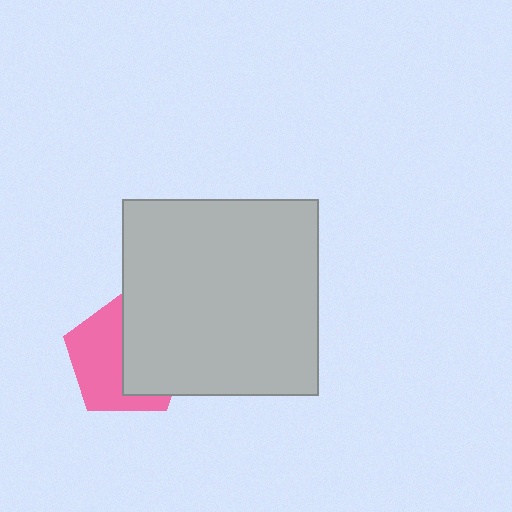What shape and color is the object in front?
The object in front is a light gray square.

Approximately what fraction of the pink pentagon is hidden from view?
Roughly 49% of the pink pentagon is hidden behind the light gray square.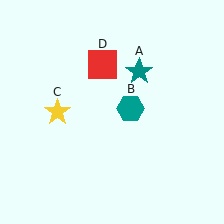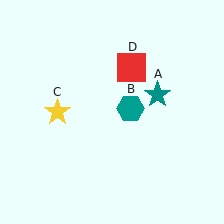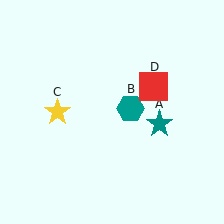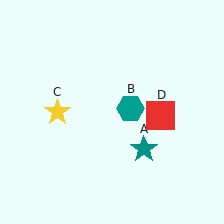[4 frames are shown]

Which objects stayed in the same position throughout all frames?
Teal hexagon (object B) and yellow star (object C) remained stationary.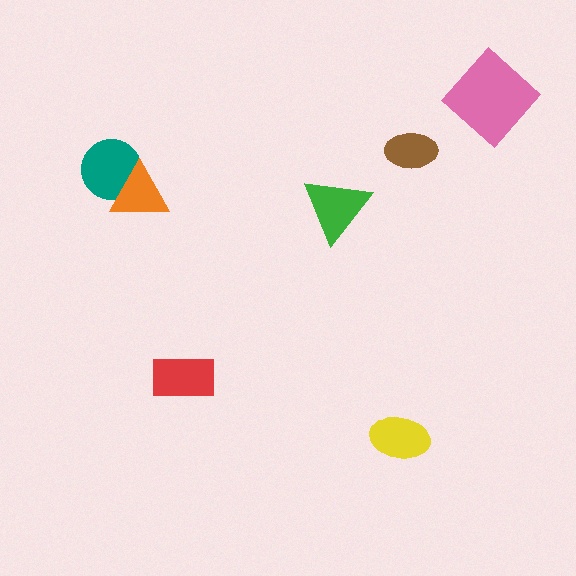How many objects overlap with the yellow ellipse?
0 objects overlap with the yellow ellipse.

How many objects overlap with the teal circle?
1 object overlaps with the teal circle.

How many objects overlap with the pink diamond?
0 objects overlap with the pink diamond.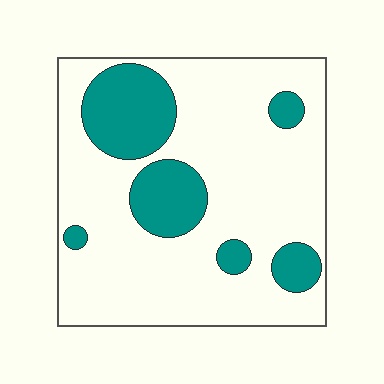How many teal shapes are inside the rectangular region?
6.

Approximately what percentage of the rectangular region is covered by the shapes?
Approximately 25%.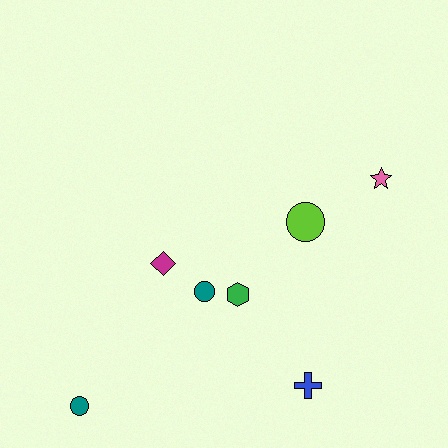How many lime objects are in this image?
There is 1 lime object.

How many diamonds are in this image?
There is 1 diamond.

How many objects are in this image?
There are 7 objects.